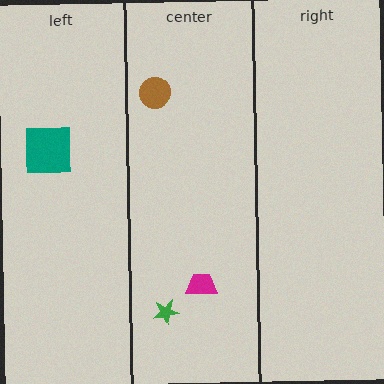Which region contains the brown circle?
The center region.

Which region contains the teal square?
The left region.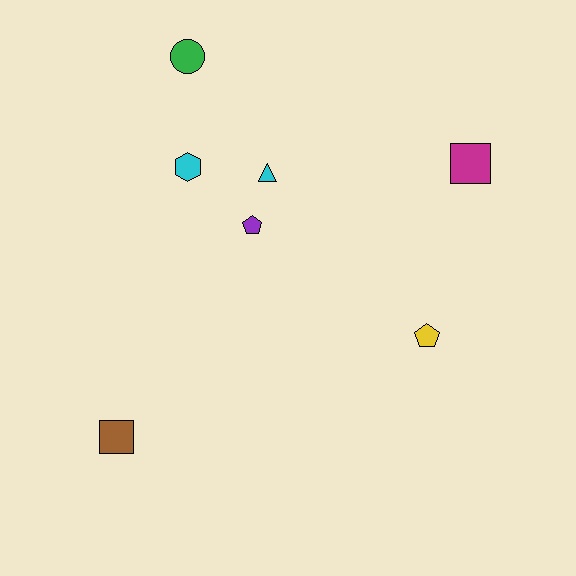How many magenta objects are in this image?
There is 1 magenta object.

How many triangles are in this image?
There is 1 triangle.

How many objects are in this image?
There are 7 objects.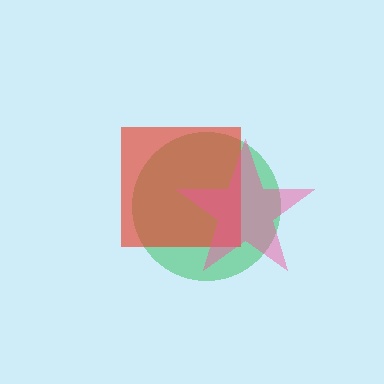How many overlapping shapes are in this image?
There are 3 overlapping shapes in the image.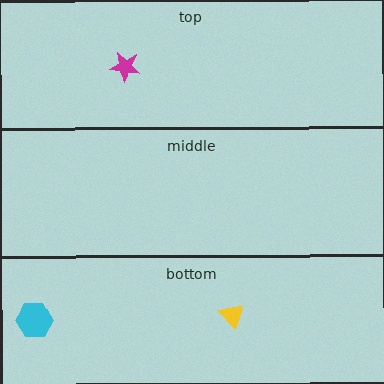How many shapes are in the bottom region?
2.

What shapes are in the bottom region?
The cyan hexagon, the yellow triangle.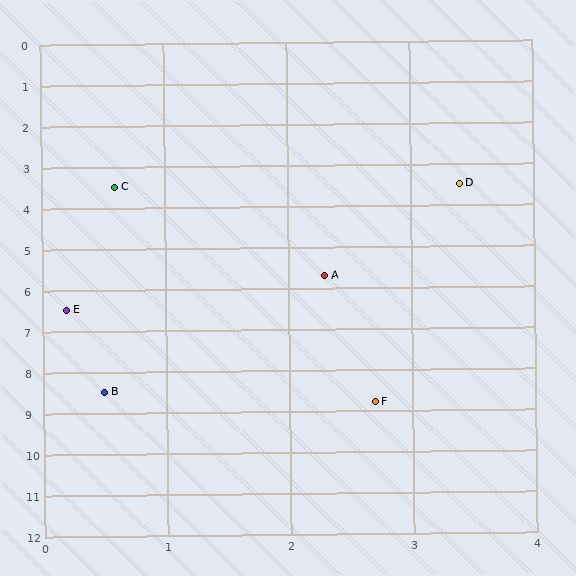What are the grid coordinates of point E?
Point E is at approximately (0.2, 6.5).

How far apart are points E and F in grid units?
Points E and F are about 3.4 grid units apart.